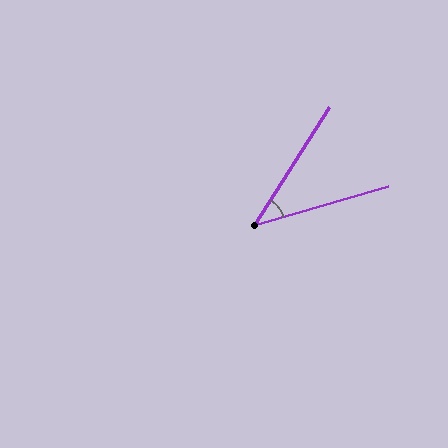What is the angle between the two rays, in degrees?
Approximately 41 degrees.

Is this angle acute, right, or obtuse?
It is acute.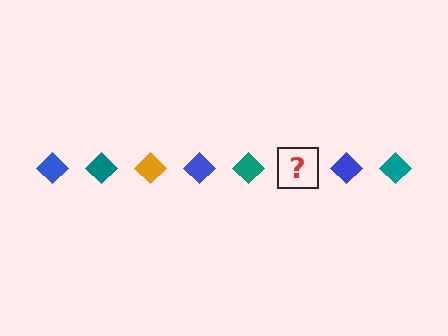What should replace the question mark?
The question mark should be replaced with an orange diamond.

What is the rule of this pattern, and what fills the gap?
The rule is that the pattern cycles through blue, teal, orange diamonds. The gap should be filled with an orange diamond.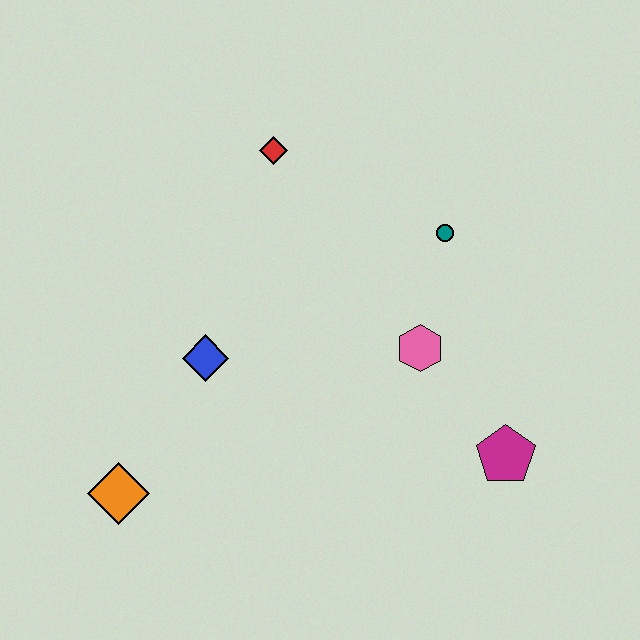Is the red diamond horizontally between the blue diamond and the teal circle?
Yes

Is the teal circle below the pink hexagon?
No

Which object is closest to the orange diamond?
The blue diamond is closest to the orange diamond.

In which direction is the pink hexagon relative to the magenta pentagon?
The pink hexagon is above the magenta pentagon.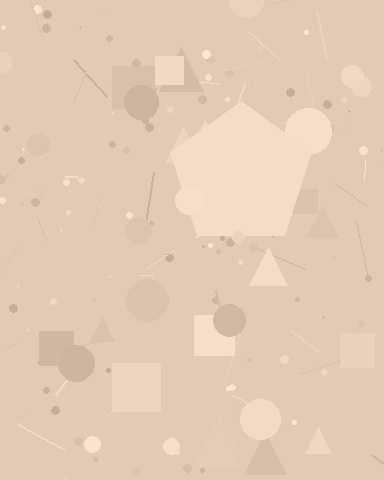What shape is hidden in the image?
A pentagon is hidden in the image.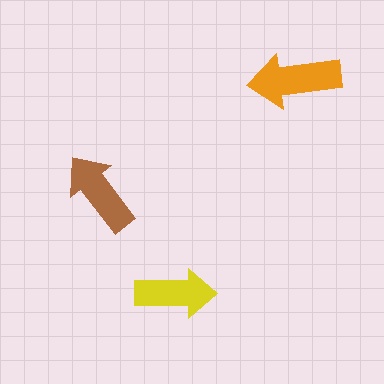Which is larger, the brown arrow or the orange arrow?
The orange one.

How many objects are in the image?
There are 3 objects in the image.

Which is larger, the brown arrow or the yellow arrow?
The brown one.